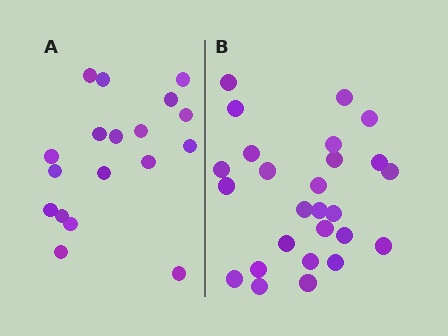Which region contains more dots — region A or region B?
Region B (the right region) has more dots.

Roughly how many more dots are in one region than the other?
Region B has roughly 8 or so more dots than region A.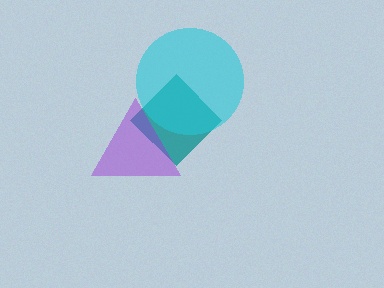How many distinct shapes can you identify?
There are 3 distinct shapes: a teal diamond, a purple triangle, a cyan circle.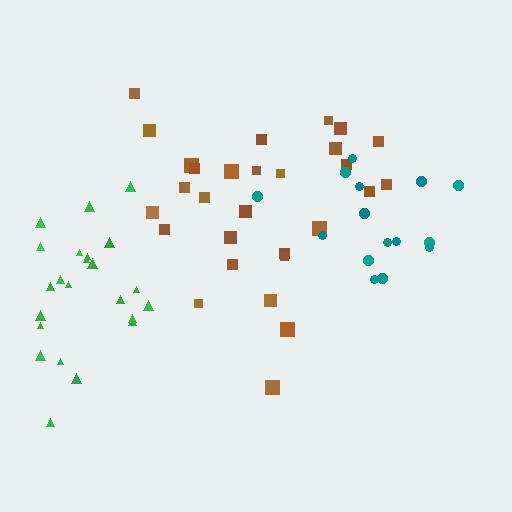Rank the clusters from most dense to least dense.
teal, brown, green.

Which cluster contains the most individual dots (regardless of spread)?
Brown (30).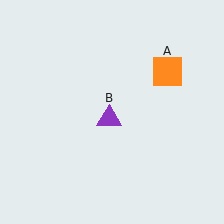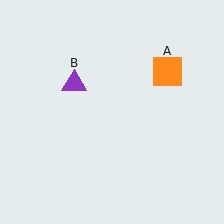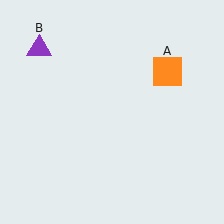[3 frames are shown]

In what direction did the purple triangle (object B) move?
The purple triangle (object B) moved up and to the left.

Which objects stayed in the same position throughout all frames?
Orange square (object A) remained stationary.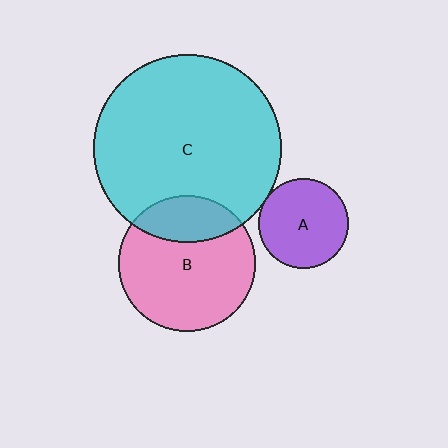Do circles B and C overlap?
Yes.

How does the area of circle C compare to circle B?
Approximately 1.9 times.